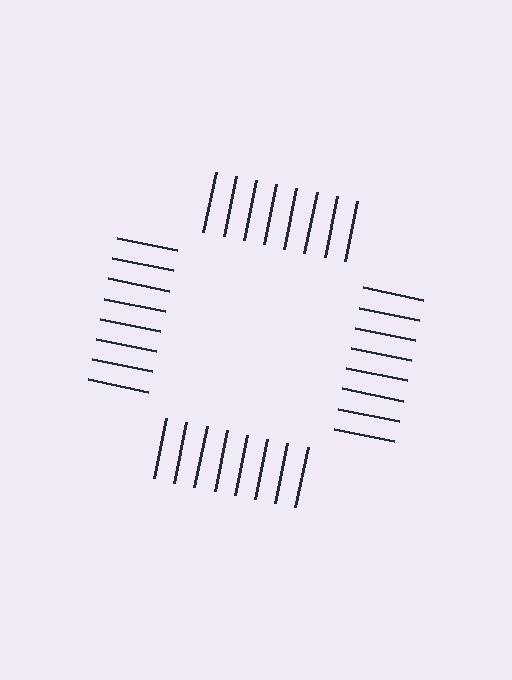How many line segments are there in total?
32 — 8 along each of the 4 edges.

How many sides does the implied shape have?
4 sides — the line-ends trace a square.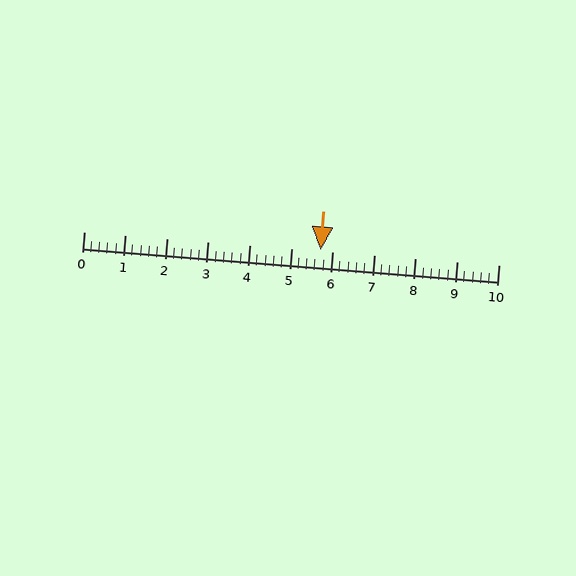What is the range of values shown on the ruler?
The ruler shows values from 0 to 10.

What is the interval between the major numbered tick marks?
The major tick marks are spaced 1 units apart.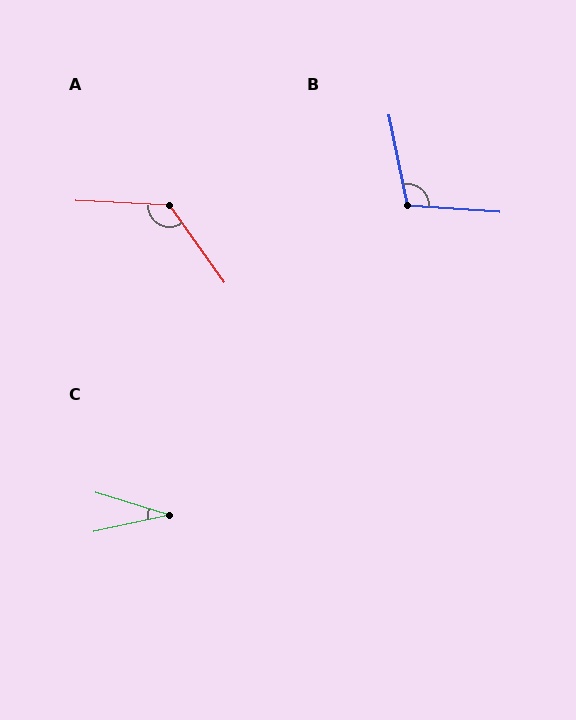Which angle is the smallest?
C, at approximately 30 degrees.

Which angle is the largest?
A, at approximately 128 degrees.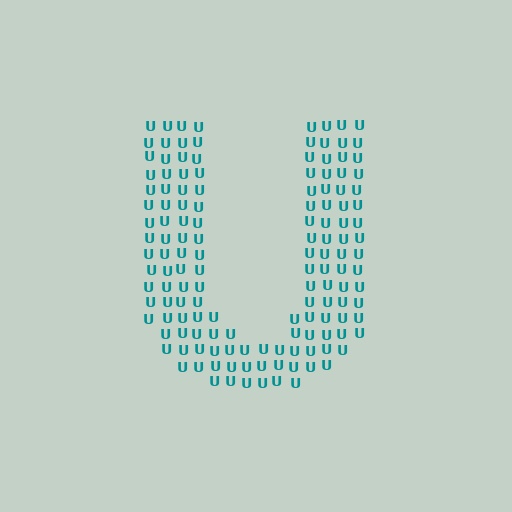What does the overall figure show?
The overall figure shows the letter U.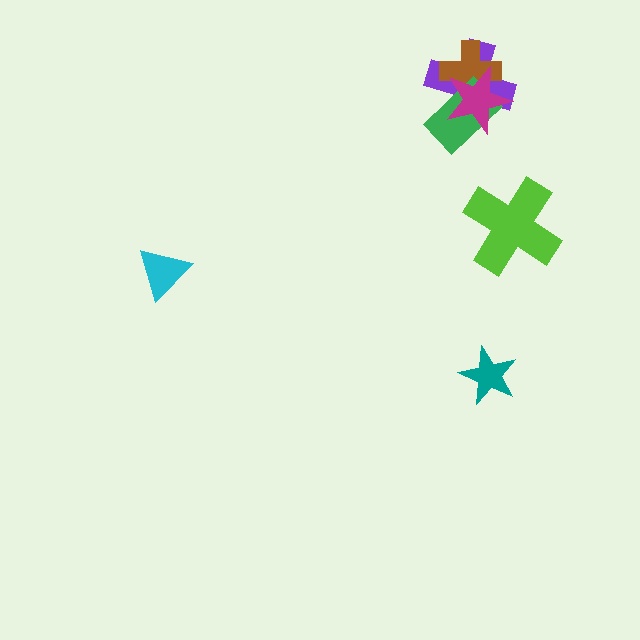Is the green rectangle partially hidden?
Yes, it is partially covered by another shape.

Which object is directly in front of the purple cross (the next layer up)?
The brown cross is directly in front of the purple cross.